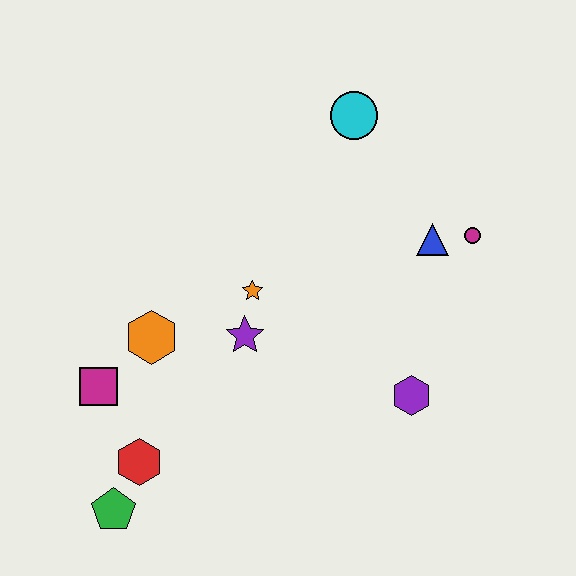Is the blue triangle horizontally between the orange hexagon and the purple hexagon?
No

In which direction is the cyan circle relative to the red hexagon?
The cyan circle is above the red hexagon.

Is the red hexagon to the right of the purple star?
No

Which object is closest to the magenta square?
The orange hexagon is closest to the magenta square.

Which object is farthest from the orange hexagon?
The magenta circle is farthest from the orange hexagon.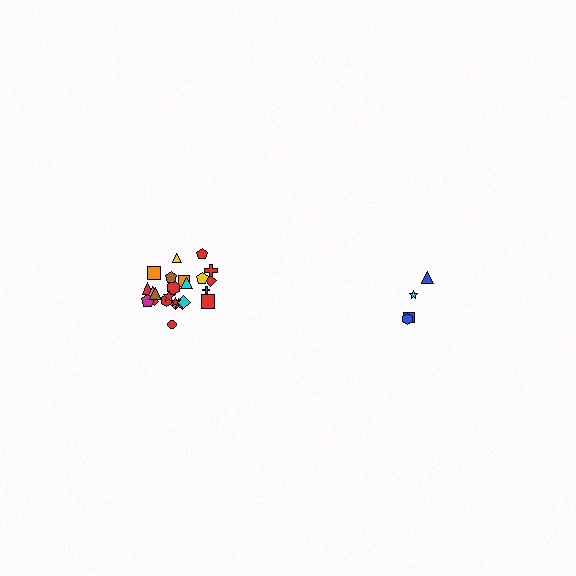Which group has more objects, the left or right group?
The left group.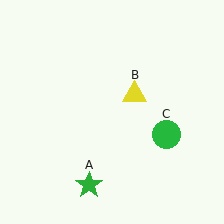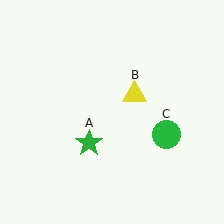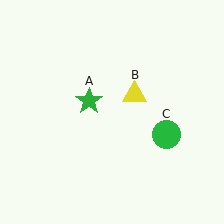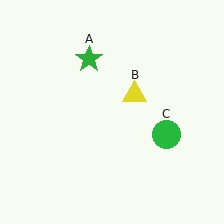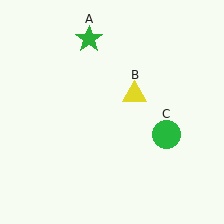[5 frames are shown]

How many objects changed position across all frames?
1 object changed position: green star (object A).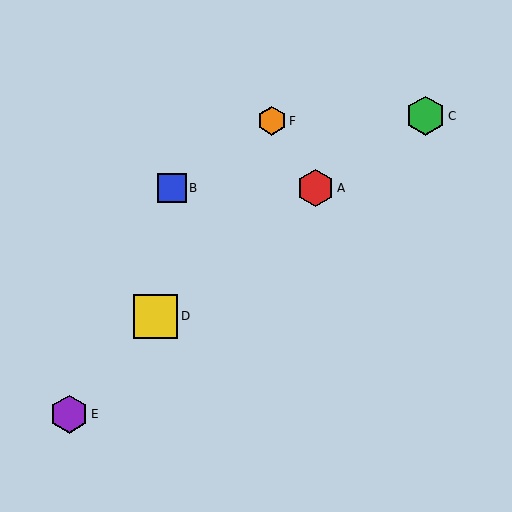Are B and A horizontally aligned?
Yes, both are at y≈188.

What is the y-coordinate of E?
Object E is at y≈414.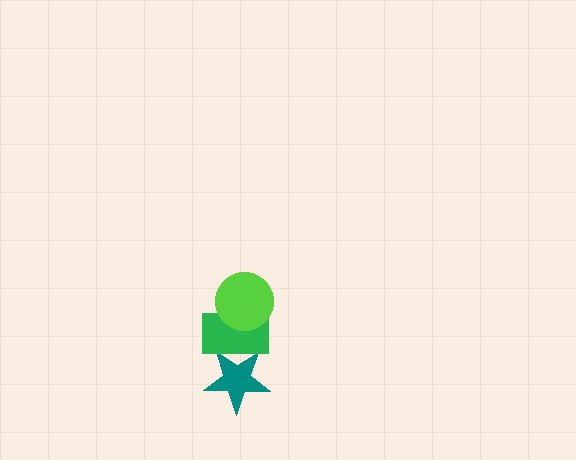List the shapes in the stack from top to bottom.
From top to bottom: the lime circle, the green rectangle, the teal star.